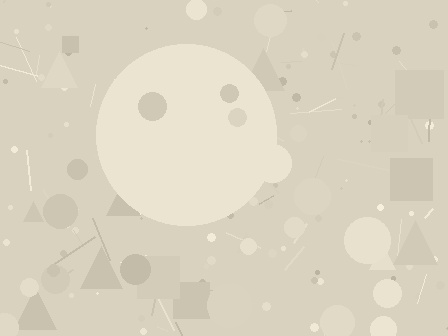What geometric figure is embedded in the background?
A circle is embedded in the background.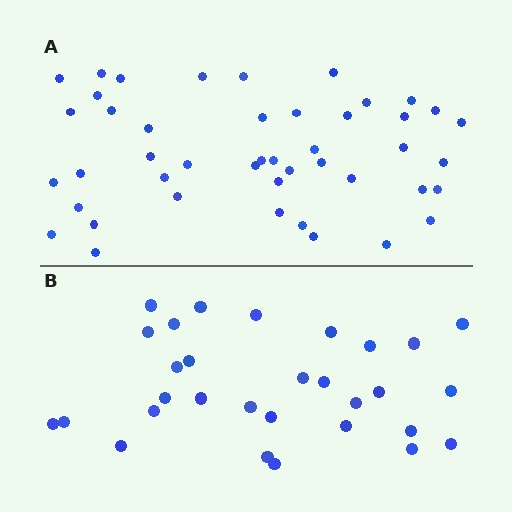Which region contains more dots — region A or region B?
Region A (the top region) has more dots.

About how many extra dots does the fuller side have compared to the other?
Region A has approximately 15 more dots than region B.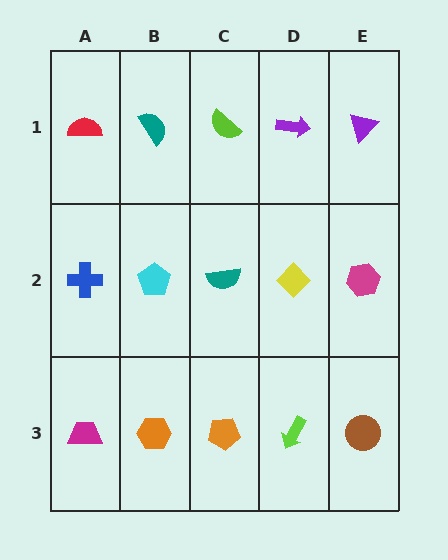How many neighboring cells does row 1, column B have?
3.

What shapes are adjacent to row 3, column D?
A yellow diamond (row 2, column D), an orange pentagon (row 3, column C), a brown circle (row 3, column E).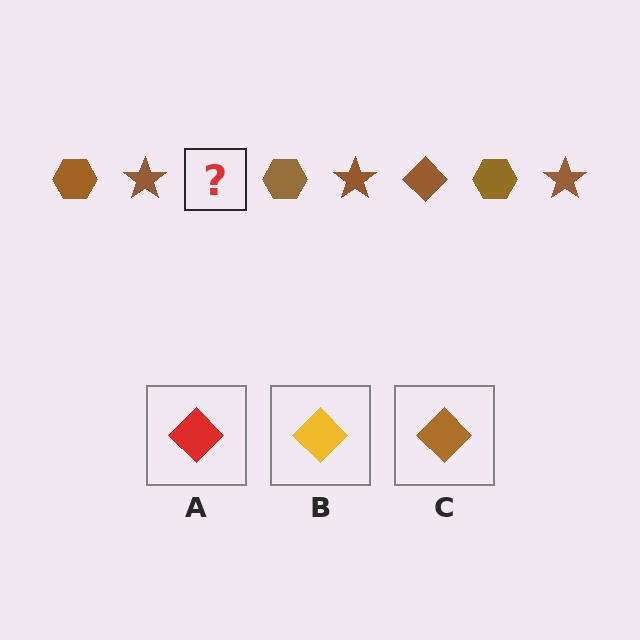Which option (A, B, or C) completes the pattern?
C.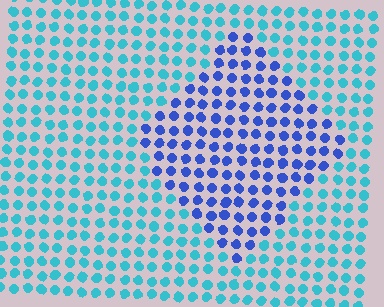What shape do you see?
I see a diamond.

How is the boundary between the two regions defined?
The boundary is defined purely by a slight shift in hue (about 44 degrees). Spacing, size, and orientation are identical on both sides.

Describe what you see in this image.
The image is filled with small cyan elements in a uniform arrangement. A diamond-shaped region is visible where the elements are tinted to a slightly different hue, forming a subtle color boundary.